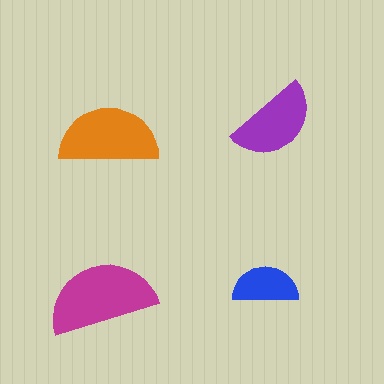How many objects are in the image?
There are 4 objects in the image.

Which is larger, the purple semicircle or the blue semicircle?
The purple one.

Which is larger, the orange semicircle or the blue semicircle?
The orange one.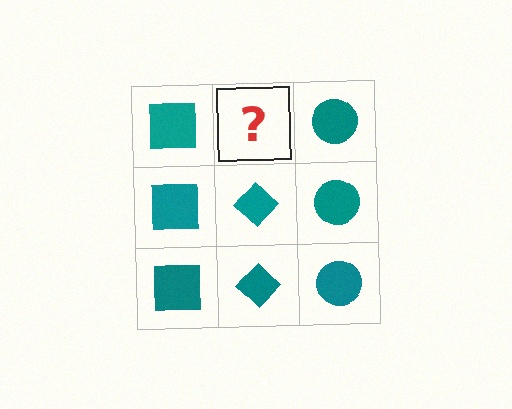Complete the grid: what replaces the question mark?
The question mark should be replaced with a teal diamond.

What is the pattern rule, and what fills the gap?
The rule is that each column has a consistent shape. The gap should be filled with a teal diamond.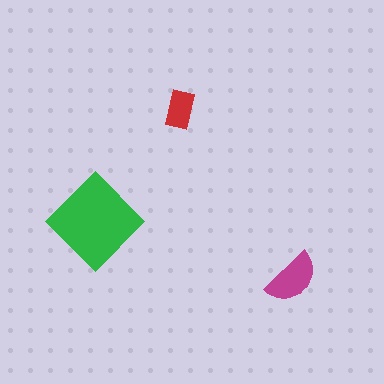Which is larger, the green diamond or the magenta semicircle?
The green diamond.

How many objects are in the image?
There are 3 objects in the image.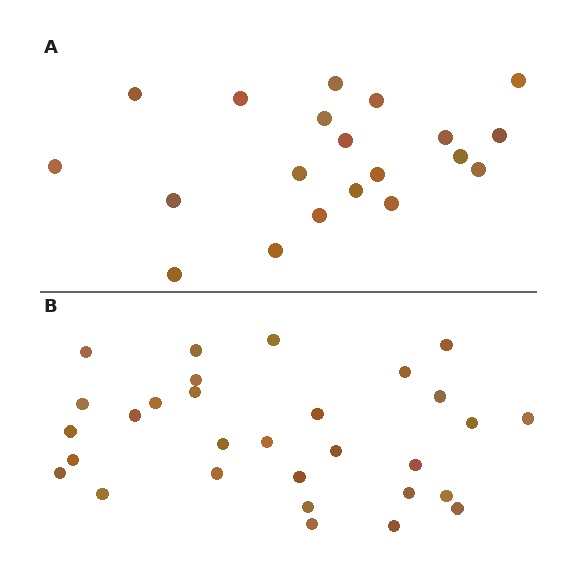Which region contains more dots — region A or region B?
Region B (the bottom region) has more dots.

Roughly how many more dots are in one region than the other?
Region B has roughly 10 or so more dots than region A.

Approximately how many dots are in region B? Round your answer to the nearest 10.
About 30 dots.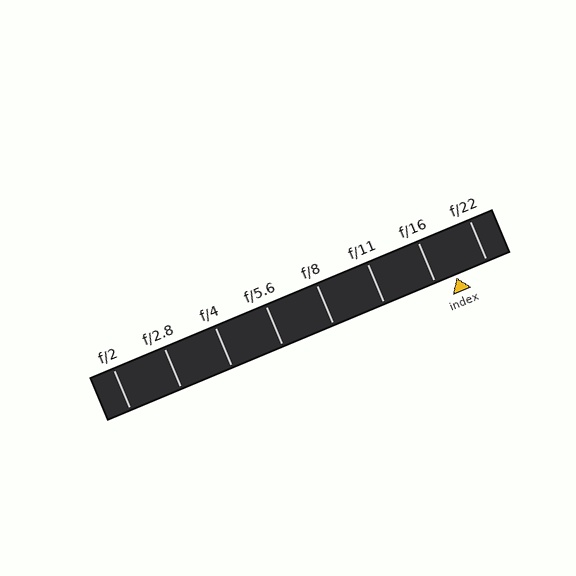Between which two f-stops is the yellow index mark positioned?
The index mark is between f/16 and f/22.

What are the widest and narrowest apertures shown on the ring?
The widest aperture shown is f/2 and the narrowest is f/22.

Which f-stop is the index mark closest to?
The index mark is closest to f/16.